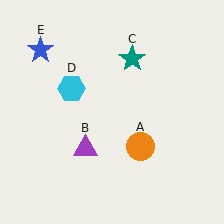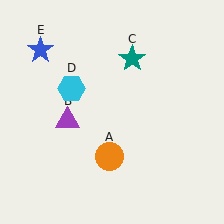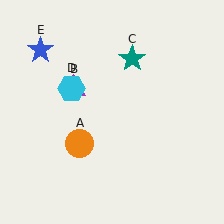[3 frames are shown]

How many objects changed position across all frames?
2 objects changed position: orange circle (object A), purple triangle (object B).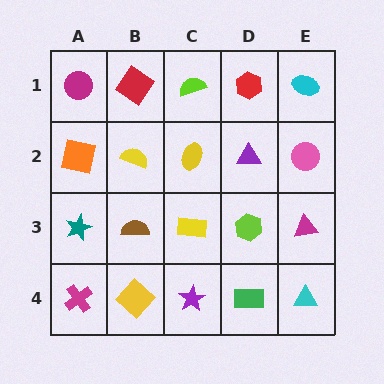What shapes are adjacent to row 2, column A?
A magenta circle (row 1, column A), a teal star (row 3, column A), a yellow semicircle (row 2, column B).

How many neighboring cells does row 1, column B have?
3.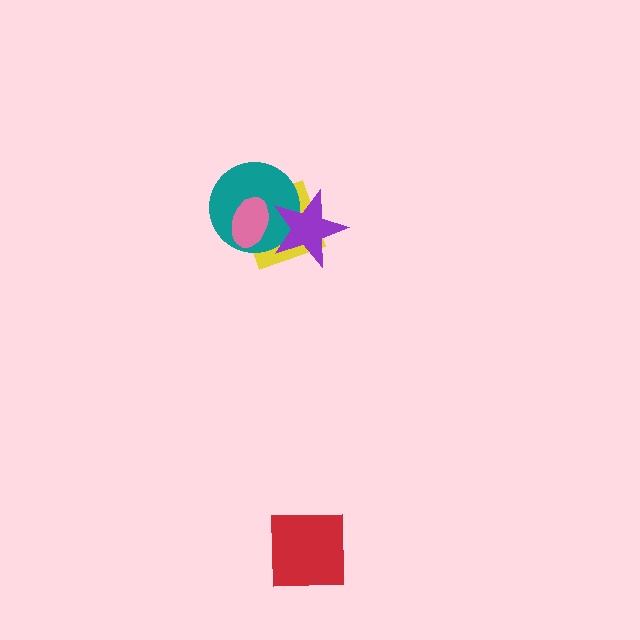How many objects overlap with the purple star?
3 objects overlap with the purple star.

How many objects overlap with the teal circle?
3 objects overlap with the teal circle.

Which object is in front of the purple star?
The pink ellipse is in front of the purple star.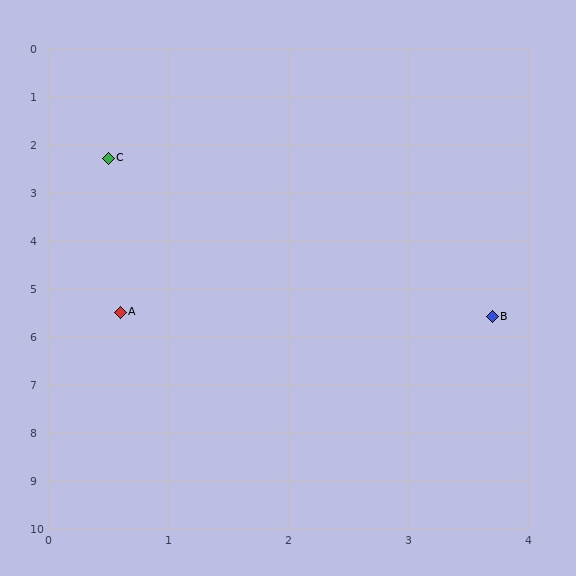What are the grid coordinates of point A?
Point A is at approximately (0.6, 5.5).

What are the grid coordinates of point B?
Point B is at approximately (3.7, 5.6).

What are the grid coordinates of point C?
Point C is at approximately (0.5, 2.3).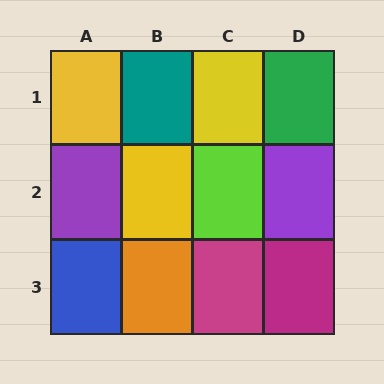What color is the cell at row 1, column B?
Teal.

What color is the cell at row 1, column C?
Yellow.